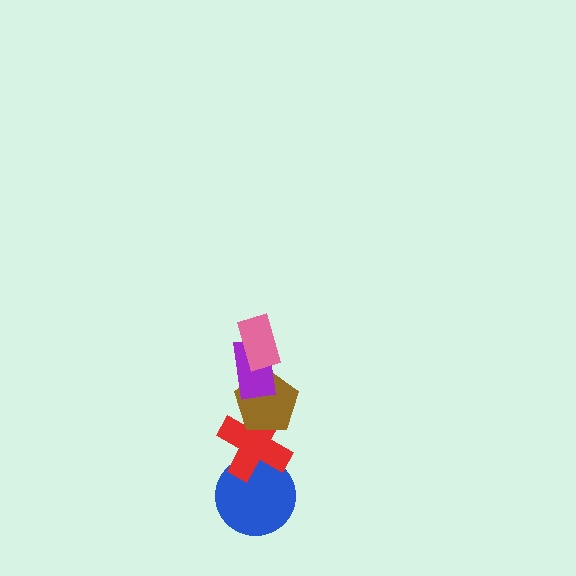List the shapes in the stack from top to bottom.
From top to bottom: the pink rectangle, the purple rectangle, the brown pentagon, the red cross, the blue circle.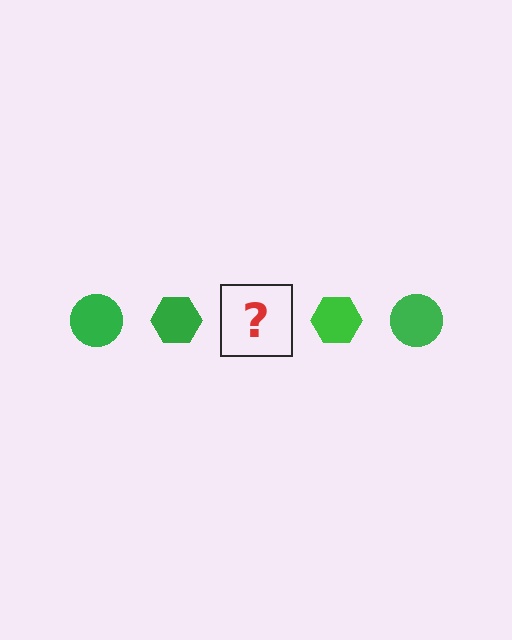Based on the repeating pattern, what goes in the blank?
The blank should be a green circle.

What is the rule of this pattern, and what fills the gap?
The rule is that the pattern cycles through circle, hexagon shapes in green. The gap should be filled with a green circle.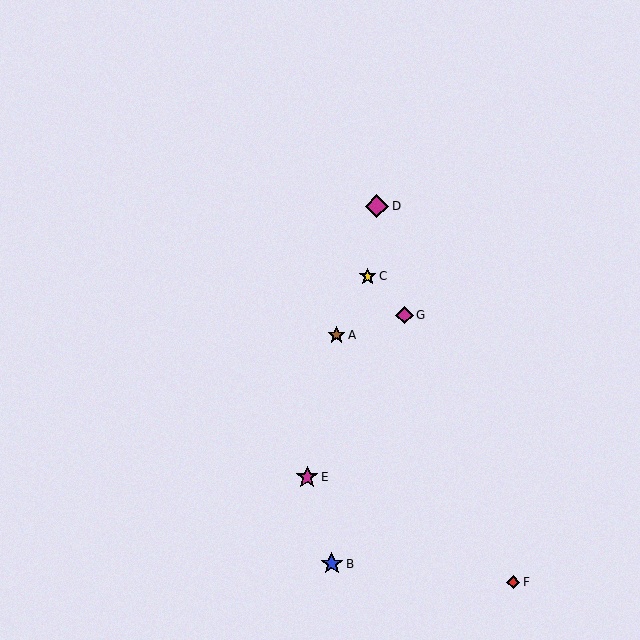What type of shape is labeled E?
Shape E is a magenta star.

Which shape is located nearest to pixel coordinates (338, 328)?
The brown star (labeled A) at (336, 335) is nearest to that location.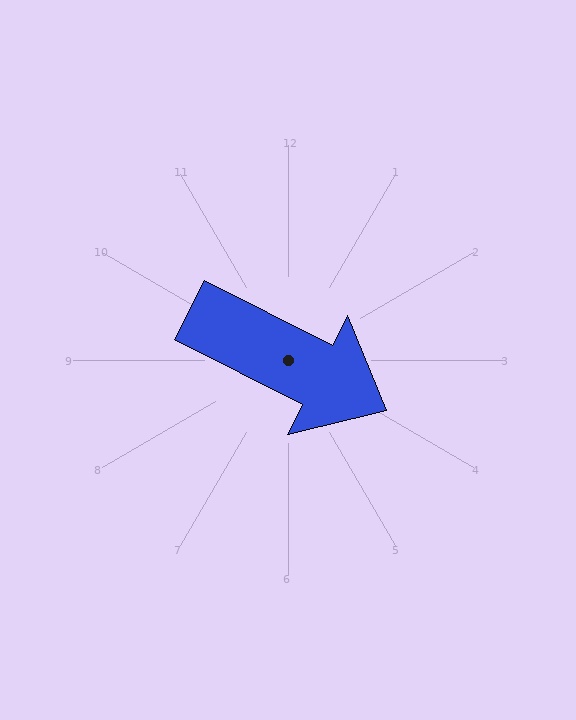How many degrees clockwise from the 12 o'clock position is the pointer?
Approximately 117 degrees.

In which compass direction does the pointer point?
Southeast.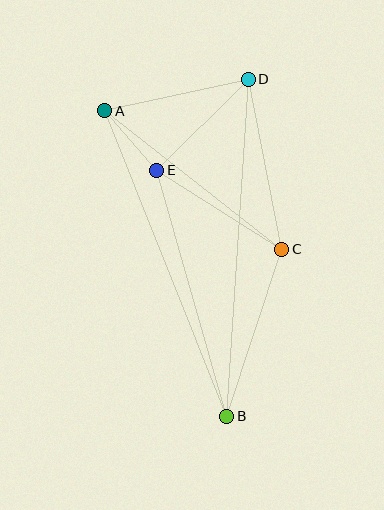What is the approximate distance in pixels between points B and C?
The distance between B and C is approximately 176 pixels.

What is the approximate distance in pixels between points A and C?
The distance between A and C is approximately 225 pixels.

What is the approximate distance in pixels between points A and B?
The distance between A and B is approximately 329 pixels.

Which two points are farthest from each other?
Points B and D are farthest from each other.